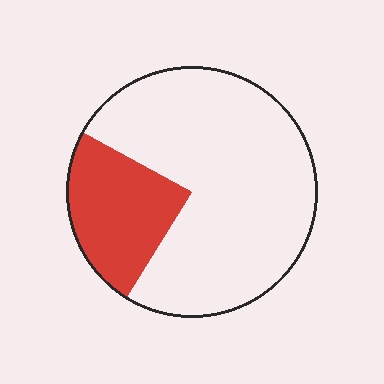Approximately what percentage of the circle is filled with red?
Approximately 25%.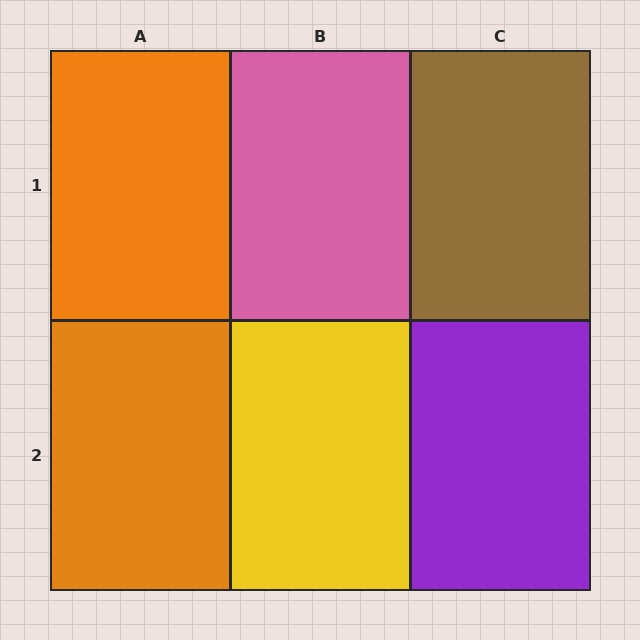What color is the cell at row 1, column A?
Orange.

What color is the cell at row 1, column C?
Brown.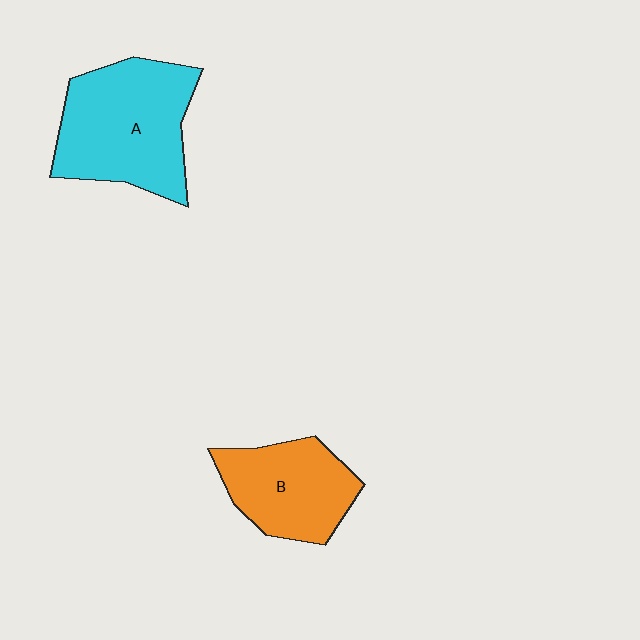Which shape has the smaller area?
Shape B (orange).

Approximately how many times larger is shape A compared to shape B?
Approximately 1.4 times.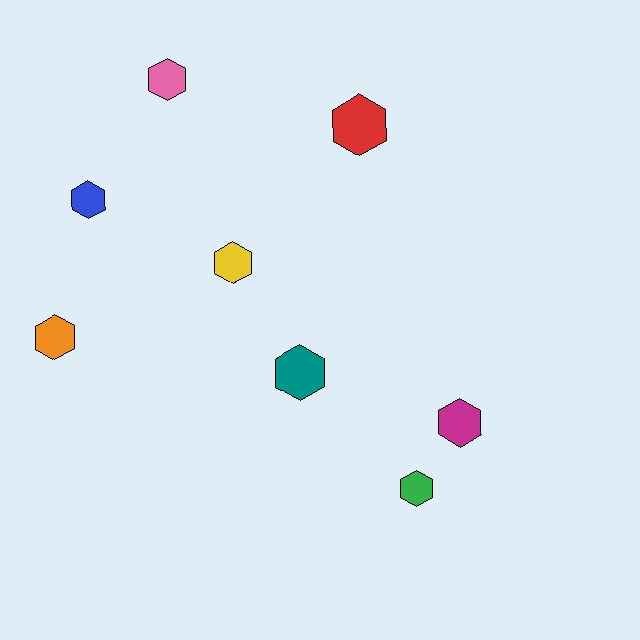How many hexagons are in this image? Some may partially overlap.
There are 8 hexagons.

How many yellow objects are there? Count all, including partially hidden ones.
There is 1 yellow object.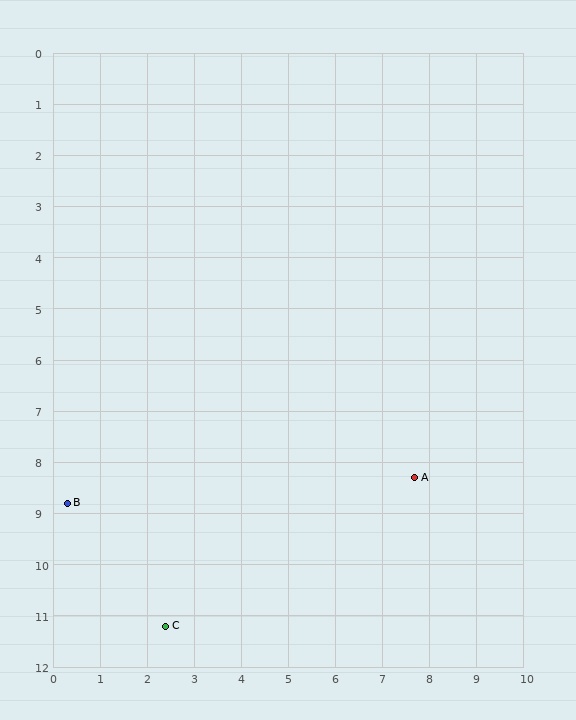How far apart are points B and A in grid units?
Points B and A are about 7.4 grid units apart.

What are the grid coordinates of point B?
Point B is at approximately (0.3, 8.8).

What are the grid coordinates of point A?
Point A is at approximately (7.7, 8.3).